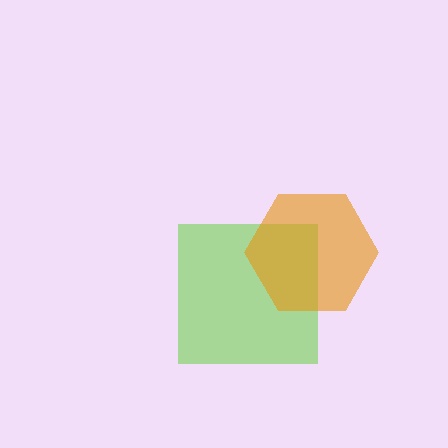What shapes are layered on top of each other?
The layered shapes are: a lime square, an orange hexagon.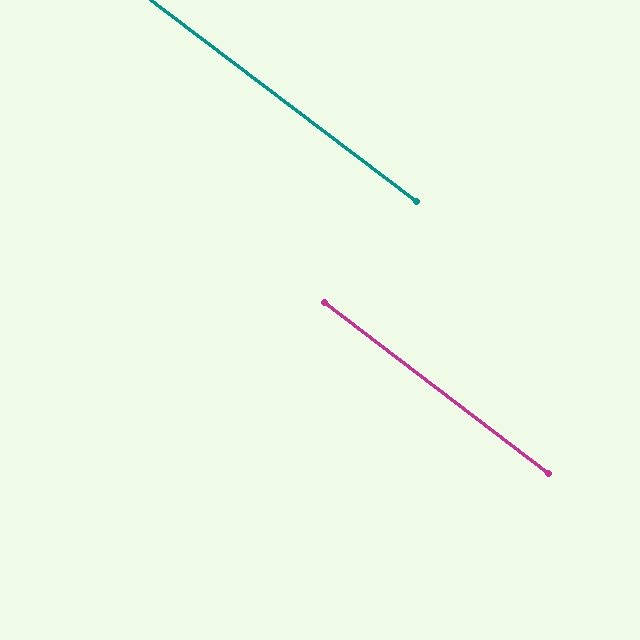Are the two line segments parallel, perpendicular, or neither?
Parallel — their directions differ by only 0.0°.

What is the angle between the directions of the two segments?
Approximately 0 degrees.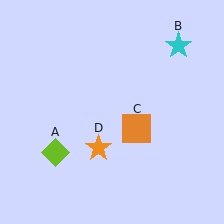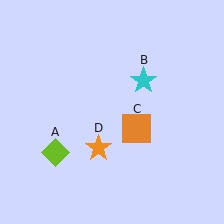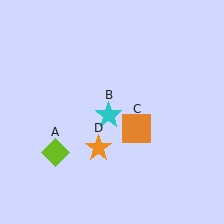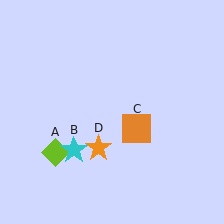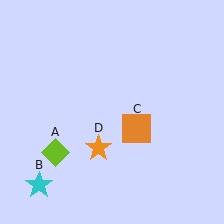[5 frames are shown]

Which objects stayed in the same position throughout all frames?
Lime diamond (object A) and orange square (object C) and orange star (object D) remained stationary.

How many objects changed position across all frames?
1 object changed position: cyan star (object B).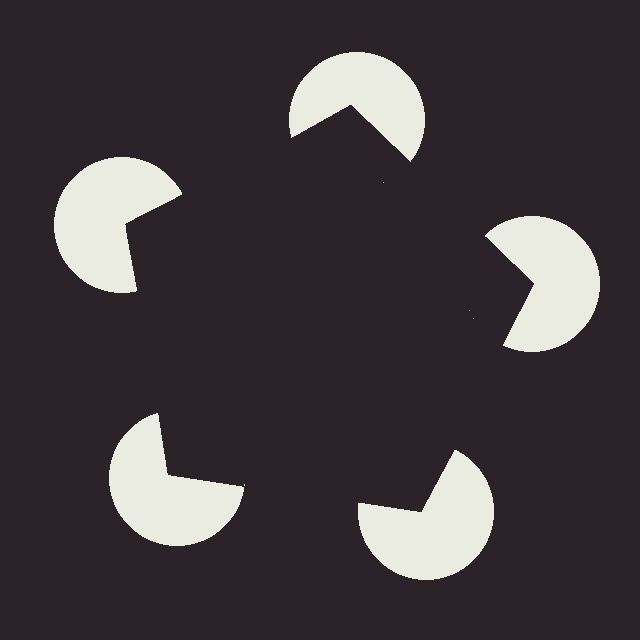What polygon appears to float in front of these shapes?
An illusory pentagon — its edges are inferred from the aligned wedge cuts in the pac-man discs, not physically drawn.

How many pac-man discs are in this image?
There are 5 — one at each vertex of the illusory pentagon.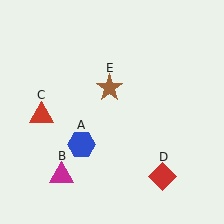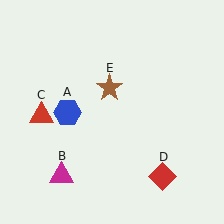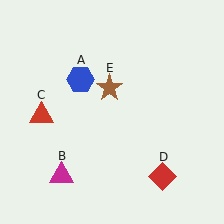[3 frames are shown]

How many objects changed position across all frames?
1 object changed position: blue hexagon (object A).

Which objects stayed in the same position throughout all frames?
Magenta triangle (object B) and red triangle (object C) and red diamond (object D) and brown star (object E) remained stationary.